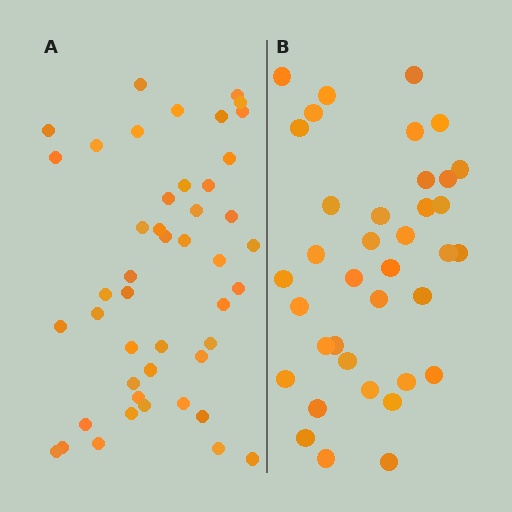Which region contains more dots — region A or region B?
Region A (the left region) has more dots.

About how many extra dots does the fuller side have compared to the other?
Region A has roughly 8 or so more dots than region B.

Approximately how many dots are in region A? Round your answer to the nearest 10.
About 50 dots. (The exact count is 46, which rounds to 50.)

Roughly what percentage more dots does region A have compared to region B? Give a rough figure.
About 25% more.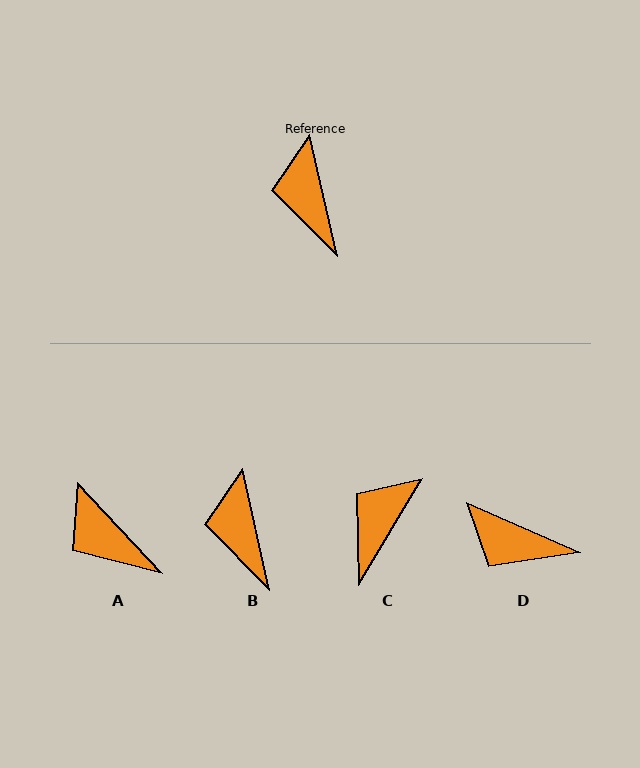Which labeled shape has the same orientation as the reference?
B.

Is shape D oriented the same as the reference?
No, it is off by about 53 degrees.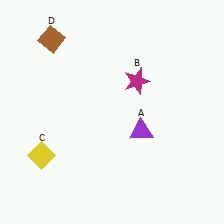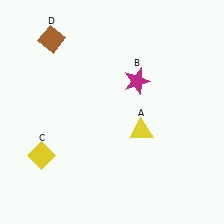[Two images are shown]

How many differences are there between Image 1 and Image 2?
There is 1 difference between the two images.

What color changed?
The triangle (A) changed from purple in Image 1 to yellow in Image 2.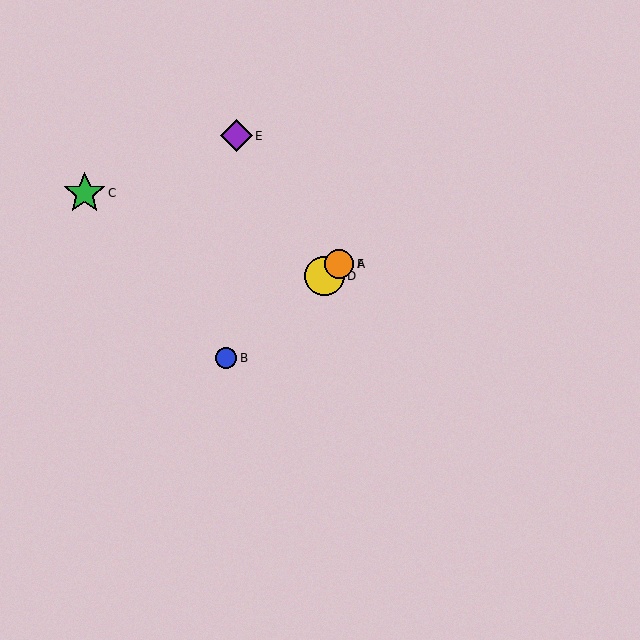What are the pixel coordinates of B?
Object B is at (226, 358).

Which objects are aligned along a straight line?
Objects A, B, D, F are aligned along a straight line.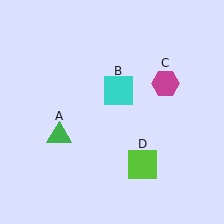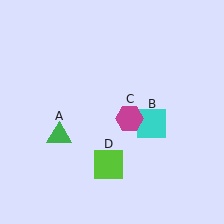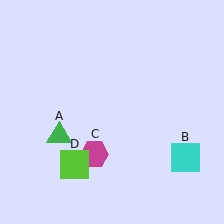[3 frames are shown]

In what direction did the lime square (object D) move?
The lime square (object D) moved left.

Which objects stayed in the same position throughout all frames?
Green triangle (object A) remained stationary.